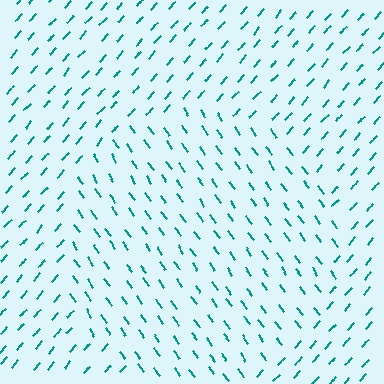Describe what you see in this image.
The image is filled with small teal line segments. A circle region in the image has lines oriented differently from the surrounding lines, creating a visible texture boundary.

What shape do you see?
I see a circle.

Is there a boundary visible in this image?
Yes, there is a texture boundary formed by a change in line orientation.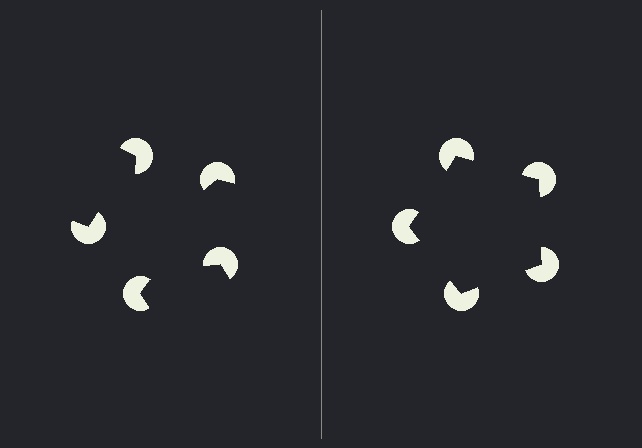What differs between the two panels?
The pac-man discs are positioned identically on both sides; only the wedge orientations differ. On the right they align to a pentagon; on the left they are misaligned.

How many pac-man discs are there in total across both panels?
10 — 5 on each side.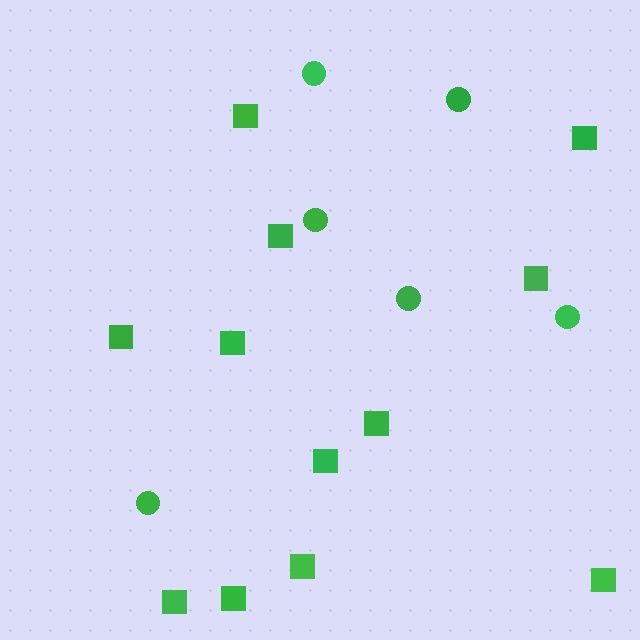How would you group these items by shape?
There are 2 groups: one group of squares (12) and one group of circles (6).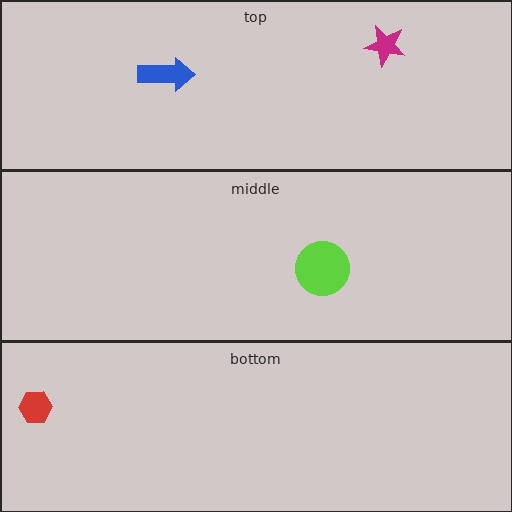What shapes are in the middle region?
The lime circle.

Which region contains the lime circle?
The middle region.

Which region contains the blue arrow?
The top region.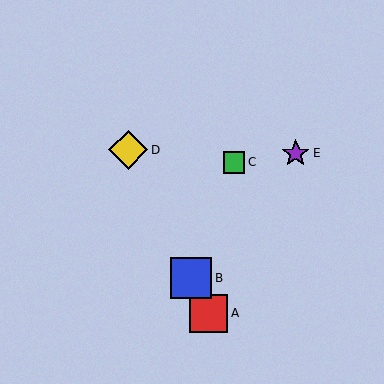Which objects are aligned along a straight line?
Objects A, B, D are aligned along a straight line.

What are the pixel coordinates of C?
Object C is at (234, 162).